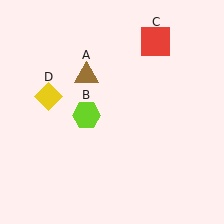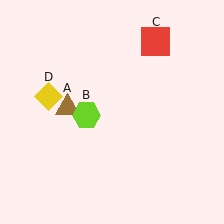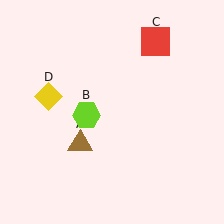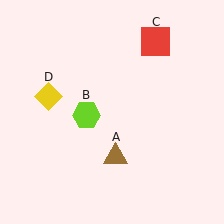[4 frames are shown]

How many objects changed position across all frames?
1 object changed position: brown triangle (object A).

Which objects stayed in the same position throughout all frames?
Lime hexagon (object B) and red square (object C) and yellow diamond (object D) remained stationary.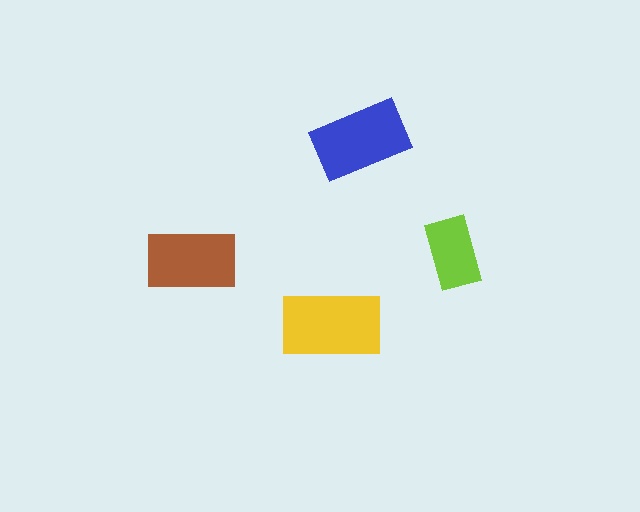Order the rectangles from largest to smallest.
the yellow one, the blue one, the brown one, the lime one.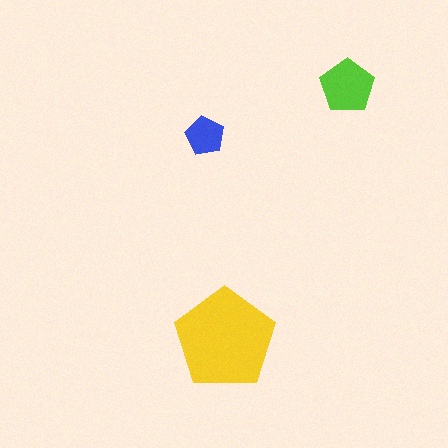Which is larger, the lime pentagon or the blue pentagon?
The lime one.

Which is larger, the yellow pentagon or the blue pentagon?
The yellow one.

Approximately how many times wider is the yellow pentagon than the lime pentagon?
About 2 times wider.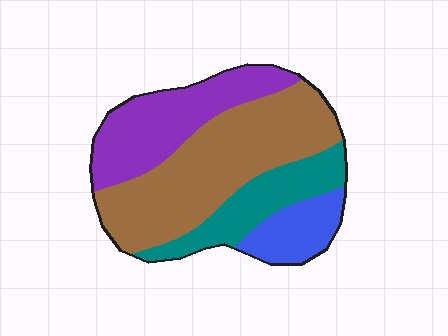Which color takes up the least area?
Blue, at roughly 10%.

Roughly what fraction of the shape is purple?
Purple takes up between a sixth and a third of the shape.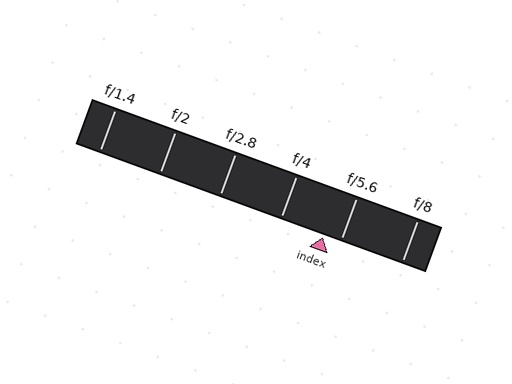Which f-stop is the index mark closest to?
The index mark is closest to f/5.6.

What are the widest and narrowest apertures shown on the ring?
The widest aperture shown is f/1.4 and the narrowest is f/8.